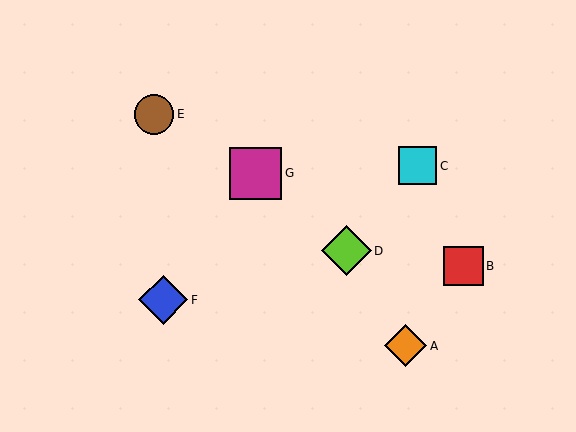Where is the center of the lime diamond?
The center of the lime diamond is at (346, 251).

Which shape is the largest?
The magenta square (labeled G) is the largest.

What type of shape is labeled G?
Shape G is a magenta square.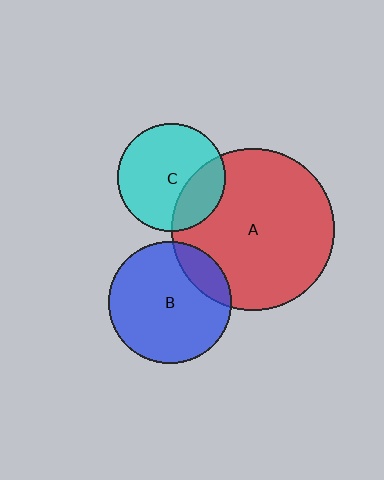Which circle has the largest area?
Circle A (red).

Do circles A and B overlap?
Yes.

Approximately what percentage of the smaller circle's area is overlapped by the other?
Approximately 15%.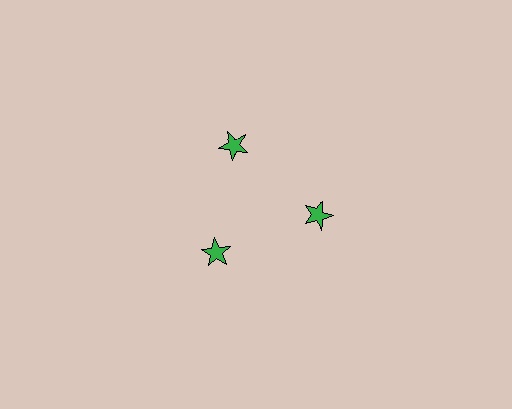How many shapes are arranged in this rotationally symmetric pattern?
There are 3 shapes, arranged in 3 groups of 1.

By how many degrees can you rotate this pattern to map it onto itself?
The pattern maps onto itself every 120 degrees of rotation.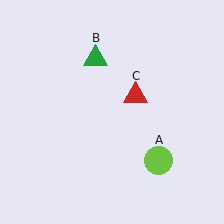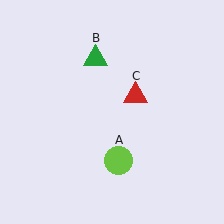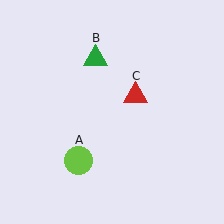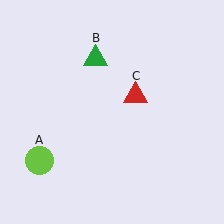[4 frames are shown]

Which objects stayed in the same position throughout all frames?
Green triangle (object B) and red triangle (object C) remained stationary.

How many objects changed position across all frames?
1 object changed position: lime circle (object A).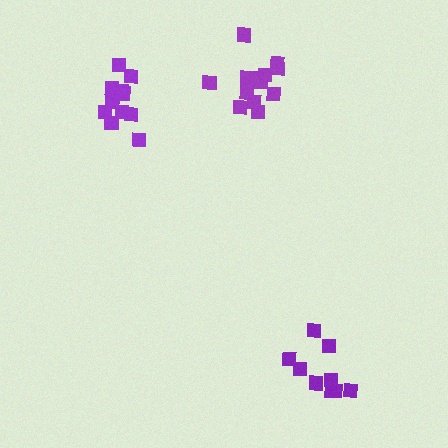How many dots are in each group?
Group 1: 13 dots, Group 2: 9 dots, Group 3: 14 dots (36 total).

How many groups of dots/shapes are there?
There are 3 groups.